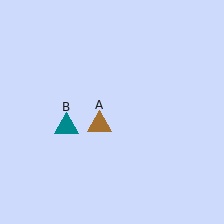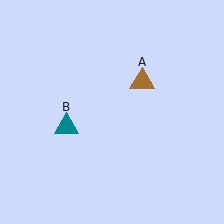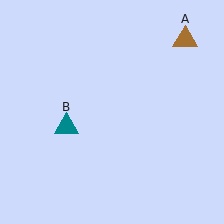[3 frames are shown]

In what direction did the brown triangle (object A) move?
The brown triangle (object A) moved up and to the right.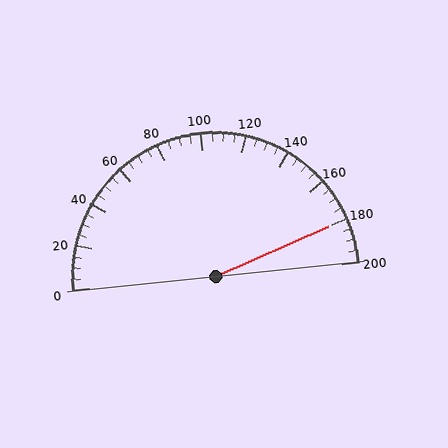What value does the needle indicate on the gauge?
The needle indicates approximately 180.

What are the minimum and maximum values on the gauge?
The gauge ranges from 0 to 200.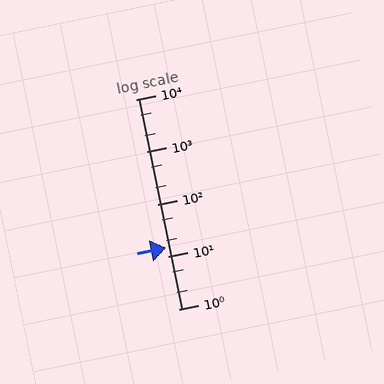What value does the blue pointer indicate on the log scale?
The pointer indicates approximately 15.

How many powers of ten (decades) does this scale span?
The scale spans 4 decades, from 1 to 10000.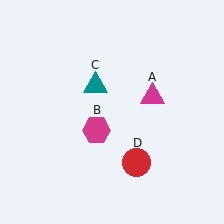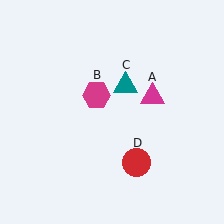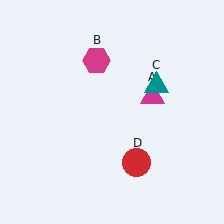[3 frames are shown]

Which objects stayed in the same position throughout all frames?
Magenta triangle (object A) and red circle (object D) remained stationary.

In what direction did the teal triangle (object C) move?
The teal triangle (object C) moved right.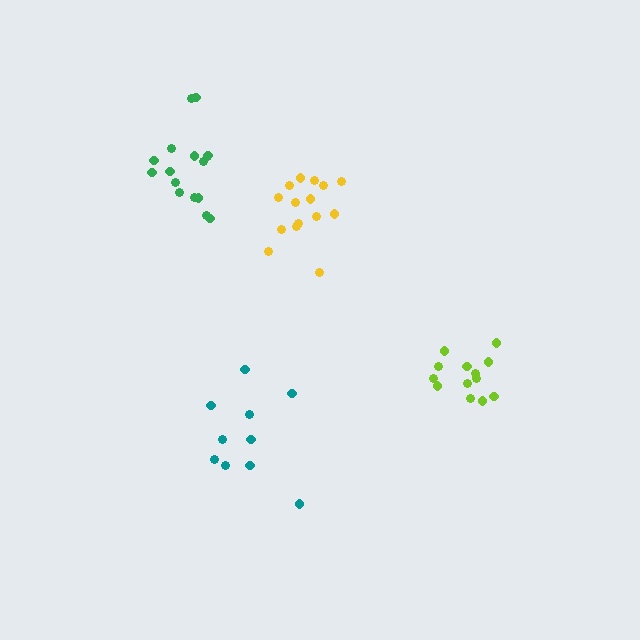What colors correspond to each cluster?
The clusters are colored: green, lime, teal, yellow.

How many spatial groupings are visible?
There are 4 spatial groupings.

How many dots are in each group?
Group 1: 16 dots, Group 2: 13 dots, Group 3: 10 dots, Group 4: 15 dots (54 total).